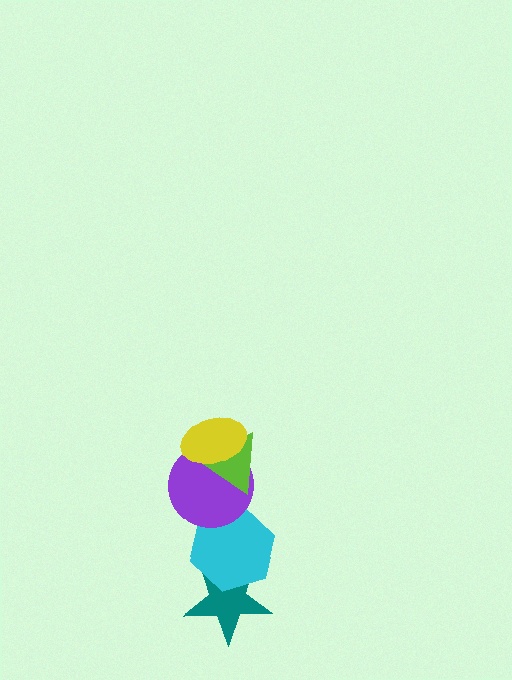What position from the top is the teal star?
The teal star is 5th from the top.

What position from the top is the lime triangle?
The lime triangle is 2nd from the top.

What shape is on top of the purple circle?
The lime triangle is on top of the purple circle.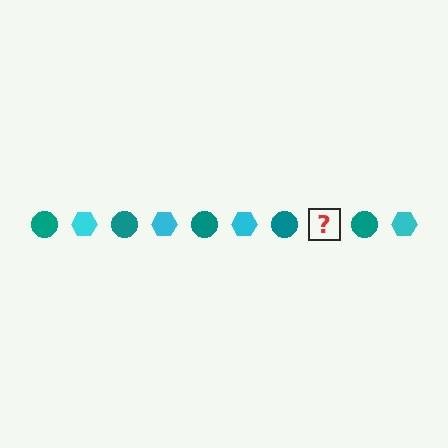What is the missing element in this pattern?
The missing element is a cyan hexagon.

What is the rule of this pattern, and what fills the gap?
The rule is that the pattern alternates between teal circle and cyan hexagon. The gap should be filled with a cyan hexagon.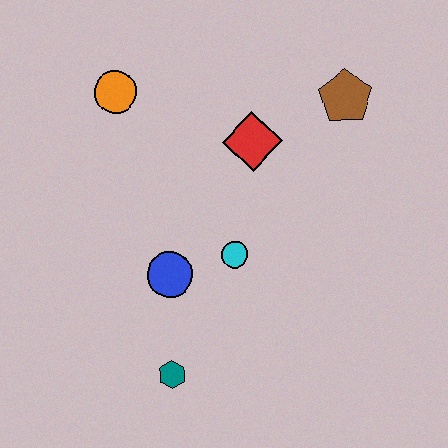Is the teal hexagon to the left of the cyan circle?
Yes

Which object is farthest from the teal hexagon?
The brown pentagon is farthest from the teal hexagon.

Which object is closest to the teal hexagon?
The blue circle is closest to the teal hexagon.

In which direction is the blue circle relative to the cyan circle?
The blue circle is to the left of the cyan circle.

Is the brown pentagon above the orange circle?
No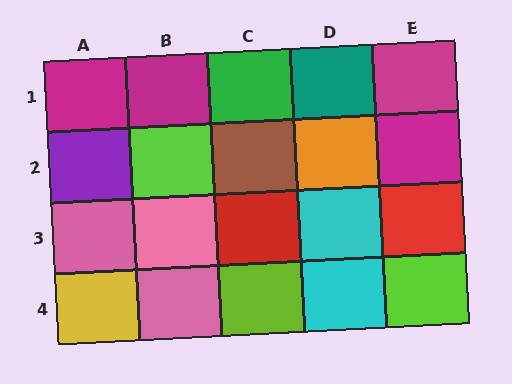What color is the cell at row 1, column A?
Magenta.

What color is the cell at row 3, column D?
Cyan.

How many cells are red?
2 cells are red.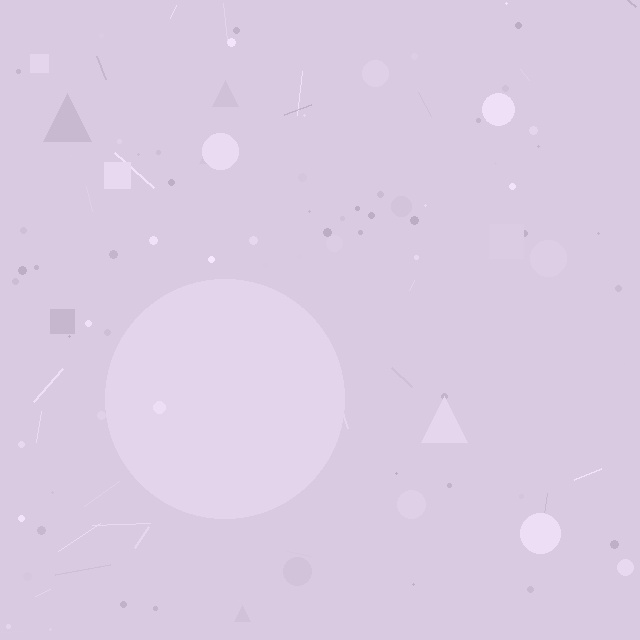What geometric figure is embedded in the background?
A circle is embedded in the background.